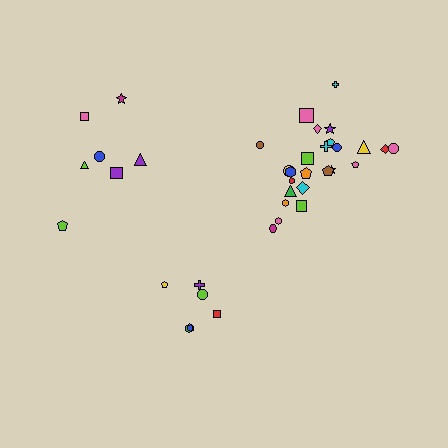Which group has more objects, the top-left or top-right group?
The top-right group.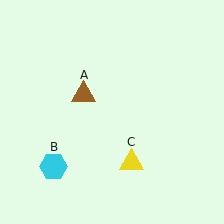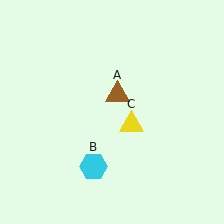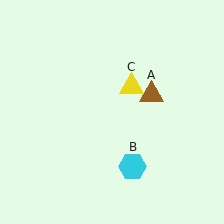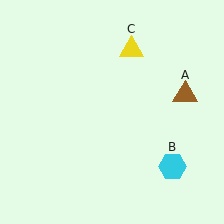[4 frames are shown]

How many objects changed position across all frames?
3 objects changed position: brown triangle (object A), cyan hexagon (object B), yellow triangle (object C).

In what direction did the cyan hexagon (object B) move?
The cyan hexagon (object B) moved right.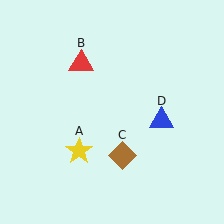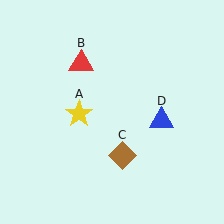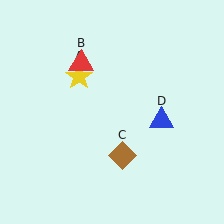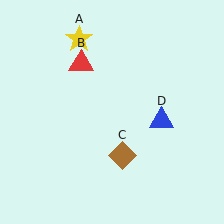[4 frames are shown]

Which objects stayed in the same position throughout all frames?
Red triangle (object B) and brown diamond (object C) and blue triangle (object D) remained stationary.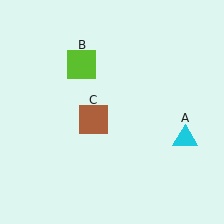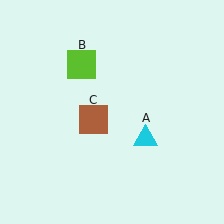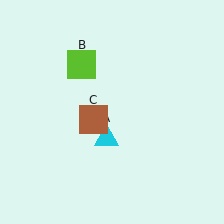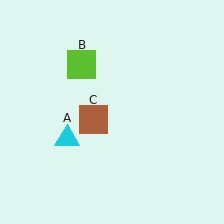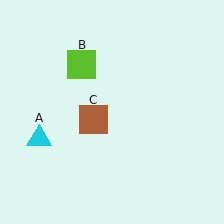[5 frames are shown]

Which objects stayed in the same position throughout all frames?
Lime square (object B) and brown square (object C) remained stationary.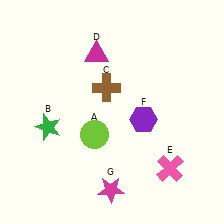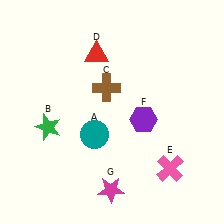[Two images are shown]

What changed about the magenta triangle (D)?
In Image 1, D is magenta. In Image 2, it changed to red.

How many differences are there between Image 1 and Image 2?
There are 2 differences between the two images.